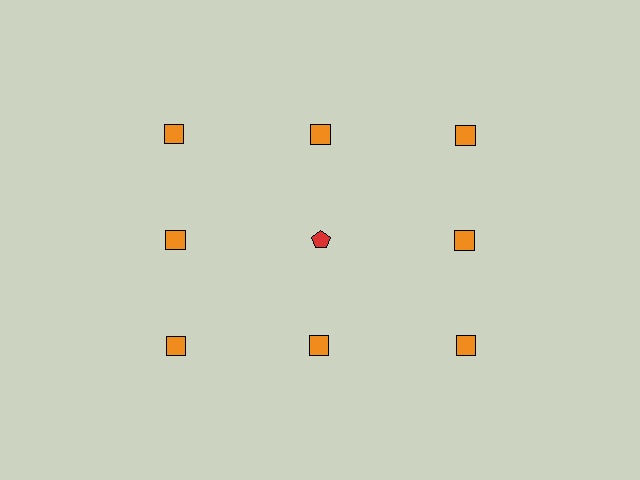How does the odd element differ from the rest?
It differs in both color (red instead of orange) and shape (pentagon instead of square).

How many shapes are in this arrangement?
There are 9 shapes arranged in a grid pattern.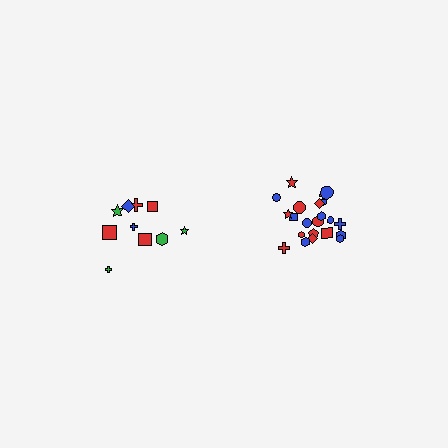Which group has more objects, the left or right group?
The right group.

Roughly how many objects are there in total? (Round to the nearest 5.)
Roughly 30 objects in total.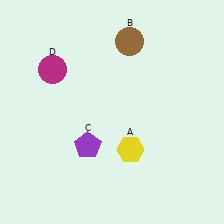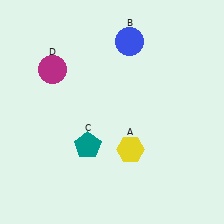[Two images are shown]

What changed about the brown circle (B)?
In Image 1, B is brown. In Image 2, it changed to blue.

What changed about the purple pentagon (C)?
In Image 1, C is purple. In Image 2, it changed to teal.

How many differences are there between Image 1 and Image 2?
There are 2 differences between the two images.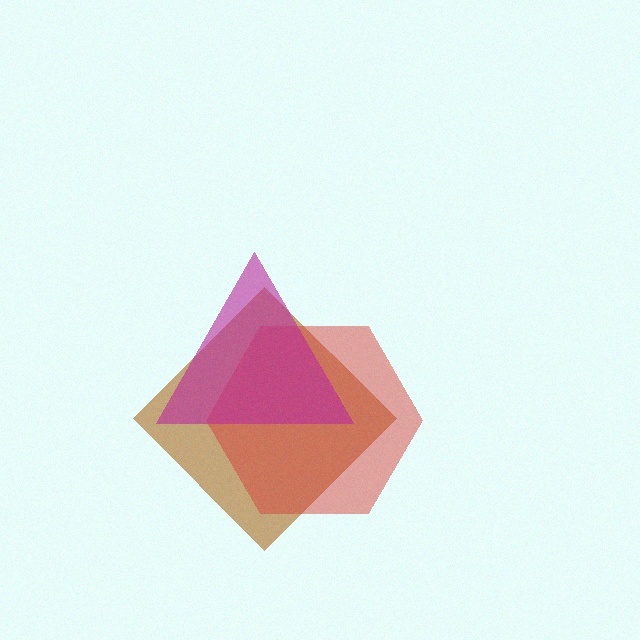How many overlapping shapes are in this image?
There are 3 overlapping shapes in the image.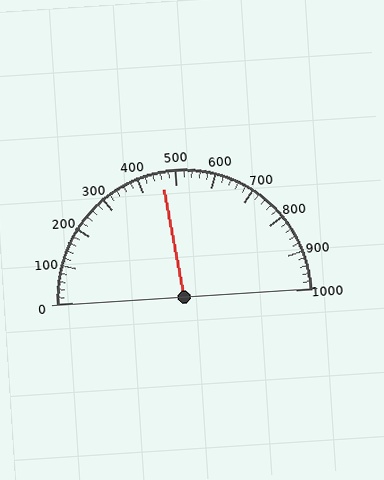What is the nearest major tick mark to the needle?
The nearest major tick mark is 500.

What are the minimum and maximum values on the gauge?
The gauge ranges from 0 to 1000.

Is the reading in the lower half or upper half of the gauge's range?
The reading is in the lower half of the range (0 to 1000).